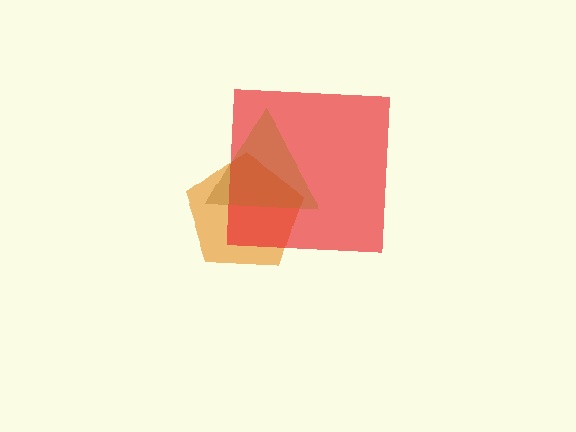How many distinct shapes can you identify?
There are 3 distinct shapes: an orange pentagon, a red square, a brown triangle.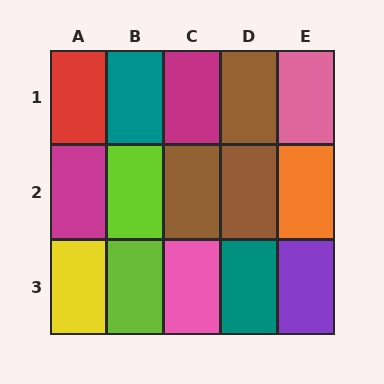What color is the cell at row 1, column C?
Magenta.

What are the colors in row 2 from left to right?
Magenta, lime, brown, brown, orange.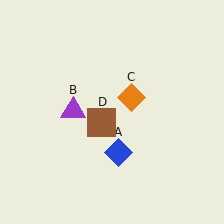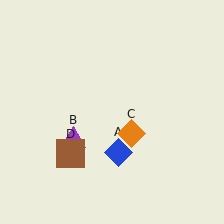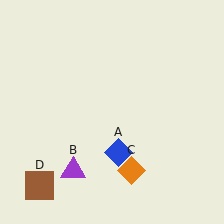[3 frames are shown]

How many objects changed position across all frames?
3 objects changed position: purple triangle (object B), orange diamond (object C), brown square (object D).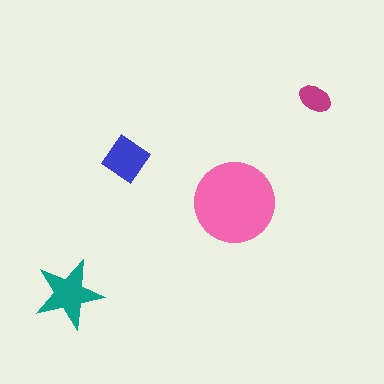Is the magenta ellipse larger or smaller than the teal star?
Smaller.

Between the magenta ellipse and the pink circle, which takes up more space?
The pink circle.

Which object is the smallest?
The magenta ellipse.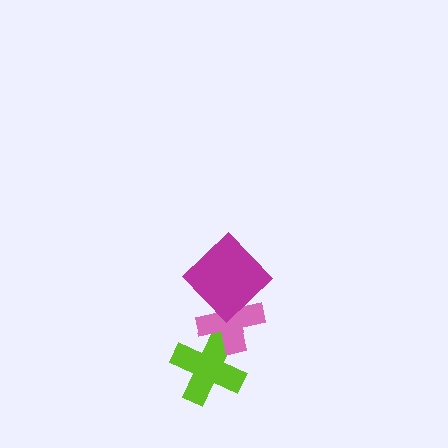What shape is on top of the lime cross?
The pink cross is on top of the lime cross.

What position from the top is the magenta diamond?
The magenta diamond is 1st from the top.